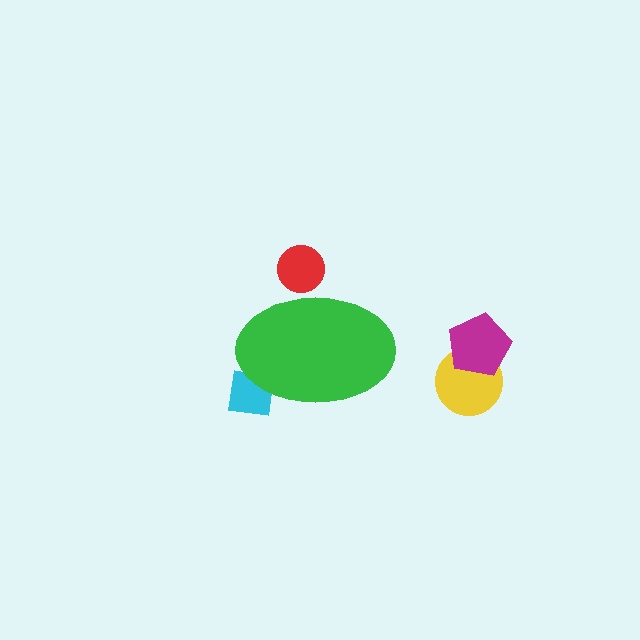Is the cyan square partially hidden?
Yes, the cyan square is partially hidden behind the green ellipse.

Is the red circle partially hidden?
Yes, the red circle is partially hidden behind the green ellipse.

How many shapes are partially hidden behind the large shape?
2 shapes are partially hidden.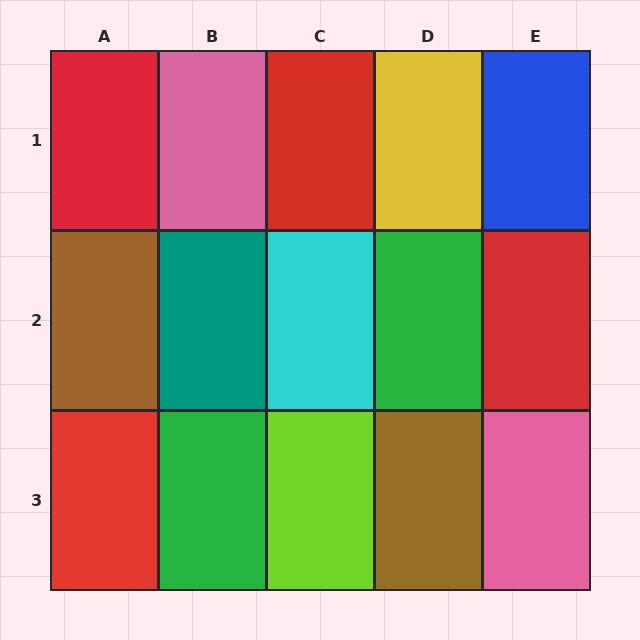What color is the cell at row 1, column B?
Pink.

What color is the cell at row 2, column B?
Teal.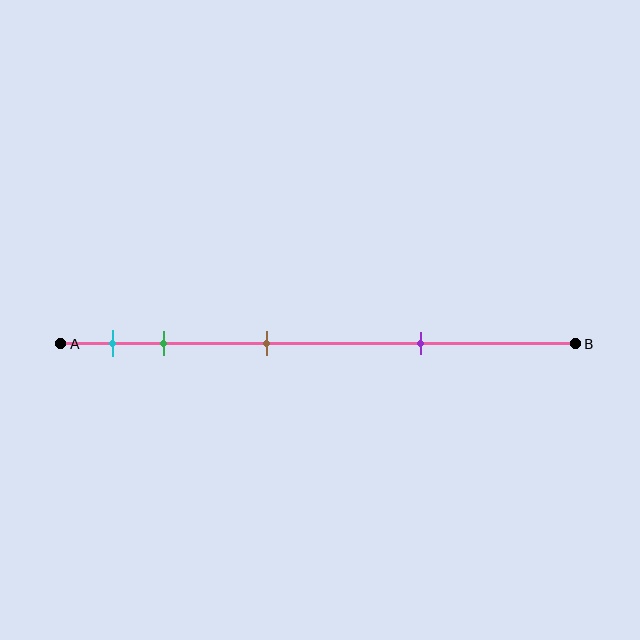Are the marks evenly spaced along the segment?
No, the marks are not evenly spaced.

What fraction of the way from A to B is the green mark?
The green mark is approximately 20% (0.2) of the way from A to B.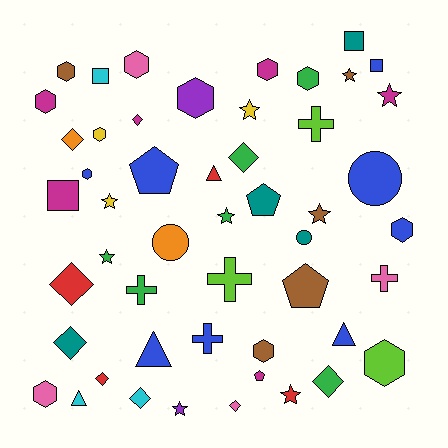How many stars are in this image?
There are 9 stars.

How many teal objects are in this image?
There are 4 teal objects.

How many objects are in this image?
There are 50 objects.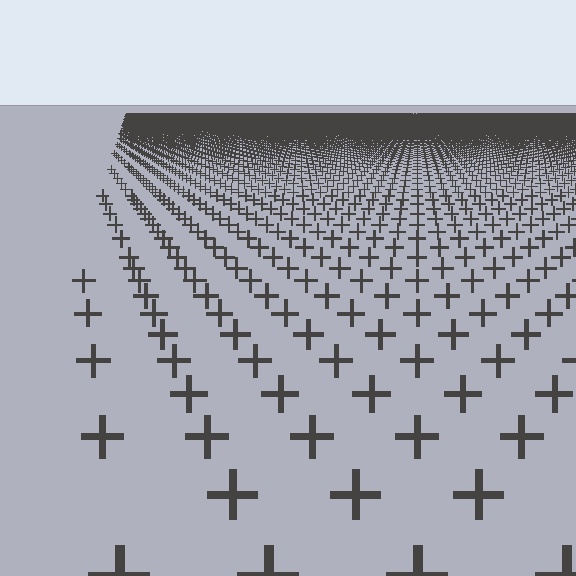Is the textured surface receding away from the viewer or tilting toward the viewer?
The surface is receding away from the viewer. Texture elements get smaller and denser toward the top.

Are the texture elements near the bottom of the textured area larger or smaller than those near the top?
Larger. Near the bottom, elements are closer to the viewer and appear at a bigger on-screen size.